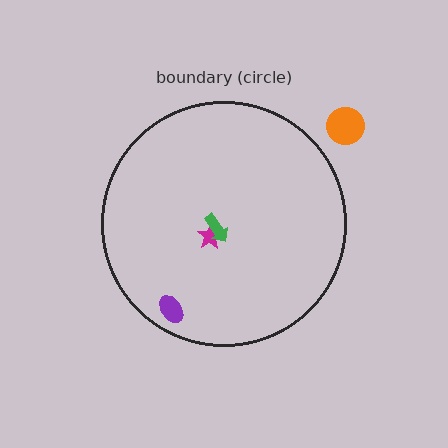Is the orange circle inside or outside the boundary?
Outside.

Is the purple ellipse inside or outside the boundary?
Inside.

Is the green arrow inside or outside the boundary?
Inside.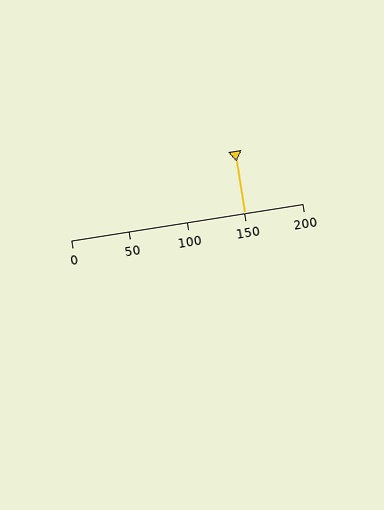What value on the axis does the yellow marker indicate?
The marker indicates approximately 150.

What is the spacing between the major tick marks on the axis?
The major ticks are spaced 50 apart.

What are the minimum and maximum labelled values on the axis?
The axis runs from 0 to 200.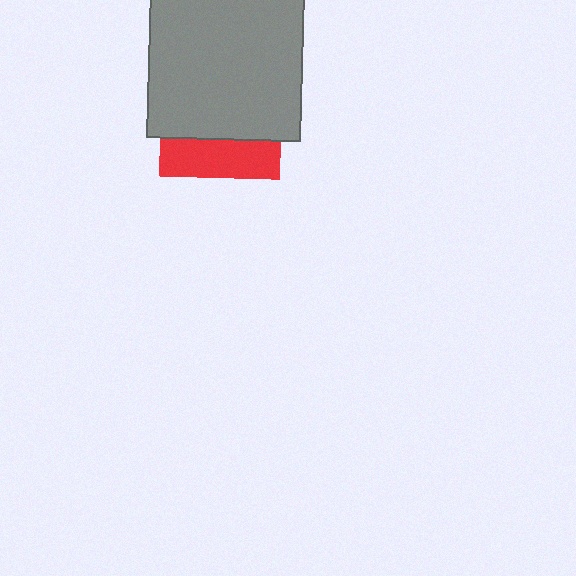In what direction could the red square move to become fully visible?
The red square could move down. That would shift it out from behind the gray square entirely.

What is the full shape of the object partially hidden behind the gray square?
The partially hidden object is a red square.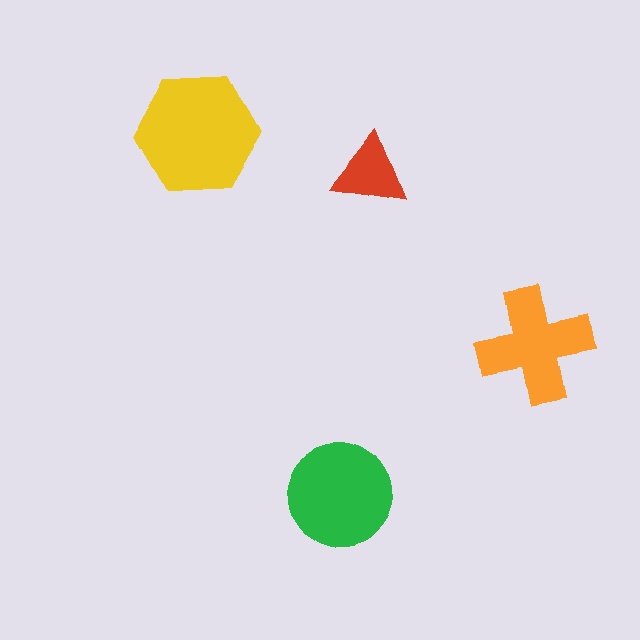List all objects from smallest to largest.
The red triangle, the orange cross, the green circle, the yellow hexagon.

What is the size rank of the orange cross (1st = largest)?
3rd.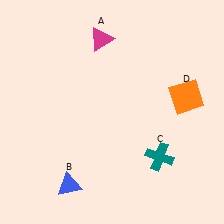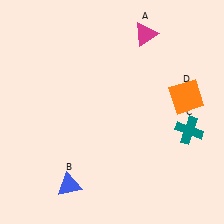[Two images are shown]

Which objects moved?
The objects that moved are: the magenta triangle (A), the teal cross (C).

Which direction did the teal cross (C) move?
The teal cross (C) moved right.